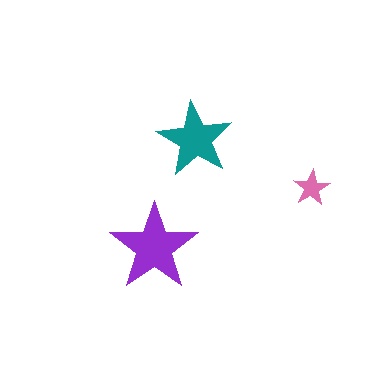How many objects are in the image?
There are 3 objects in the image.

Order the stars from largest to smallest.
the purple one, the teal one, the pink one.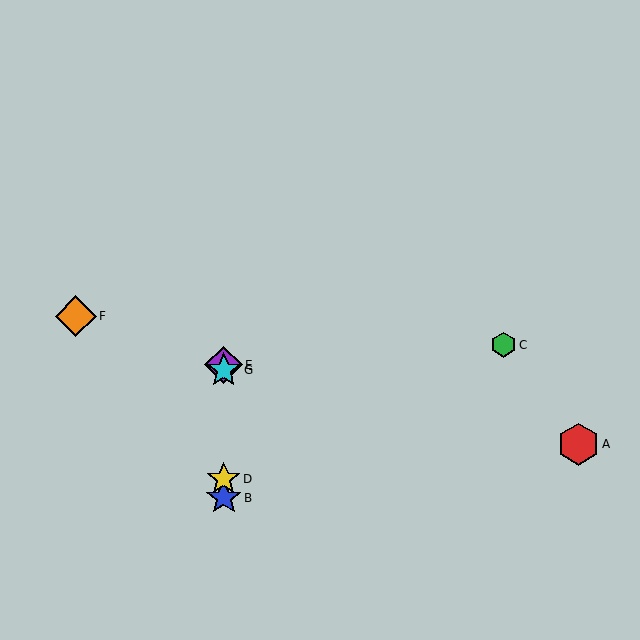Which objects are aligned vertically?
Objects B, D, E, G are aligned vertically.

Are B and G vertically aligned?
Yes, both are at x≈224.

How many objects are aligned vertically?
4 objects (B, D, E, G) are aligned vertically.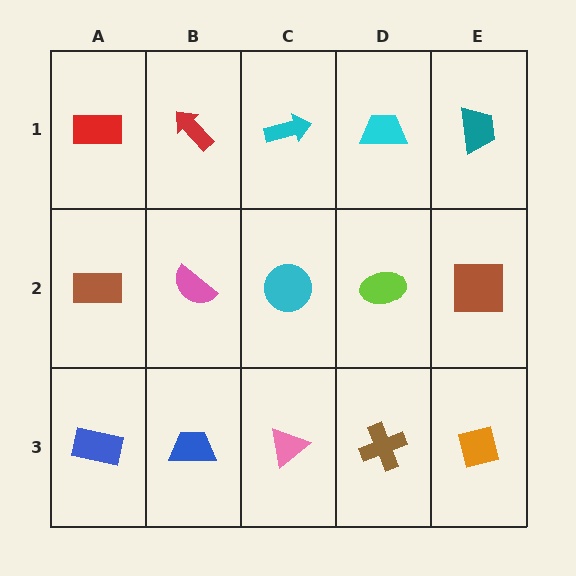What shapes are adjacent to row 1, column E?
A brown square (row 2, column E), a cyan trapezoid (row 1, column D).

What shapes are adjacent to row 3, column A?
A brown rectangle (row 2, column A), a blue trapezoid (row 3, column B).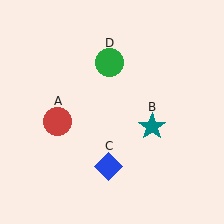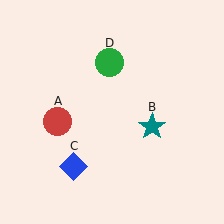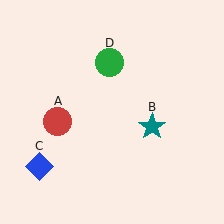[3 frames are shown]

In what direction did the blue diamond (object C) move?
The blue diamond (object C) moved left.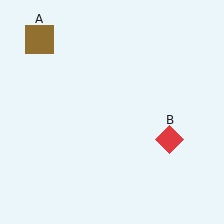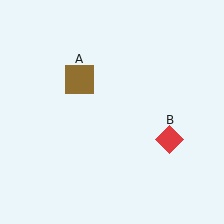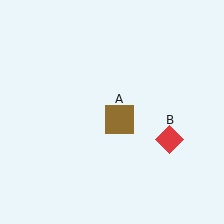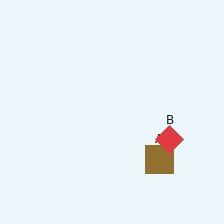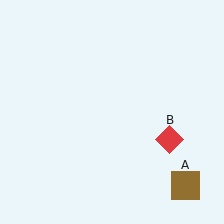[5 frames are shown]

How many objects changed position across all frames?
1 object changed position: brown square (object A).